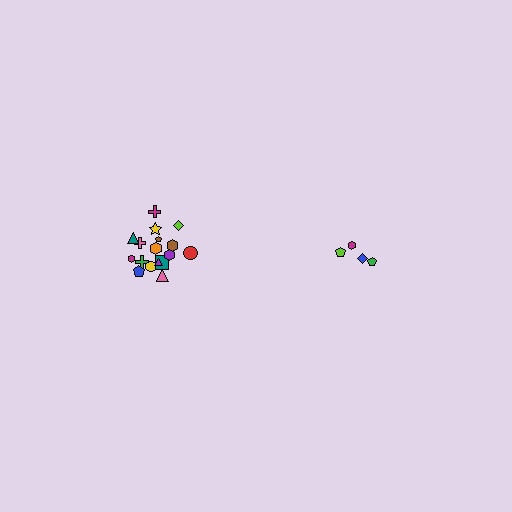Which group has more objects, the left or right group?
The left group.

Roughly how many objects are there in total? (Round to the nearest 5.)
Roughly 20 objects in total.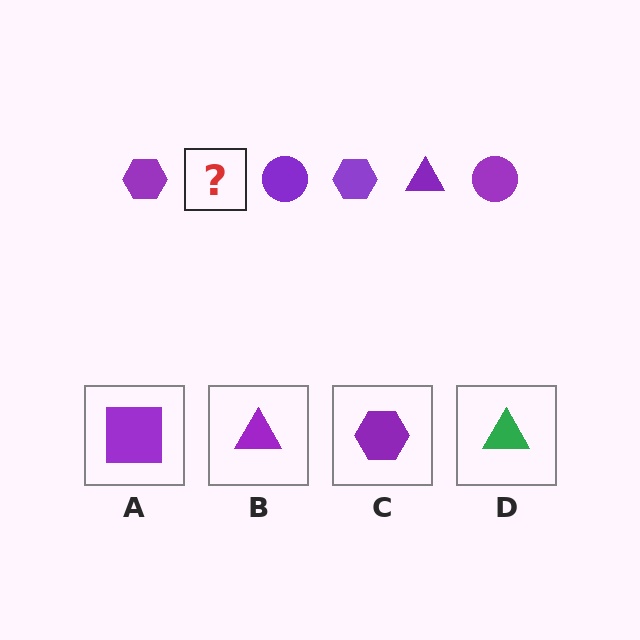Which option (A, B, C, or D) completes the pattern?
B.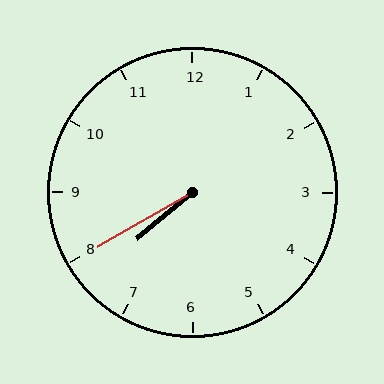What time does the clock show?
7:40.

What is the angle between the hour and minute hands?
Approximately 10 degrees.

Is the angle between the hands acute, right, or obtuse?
It is acute.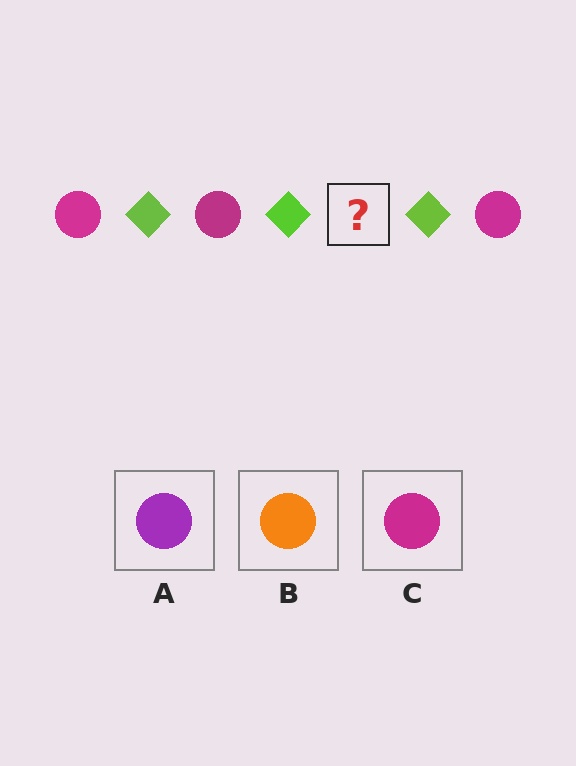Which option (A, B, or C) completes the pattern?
C.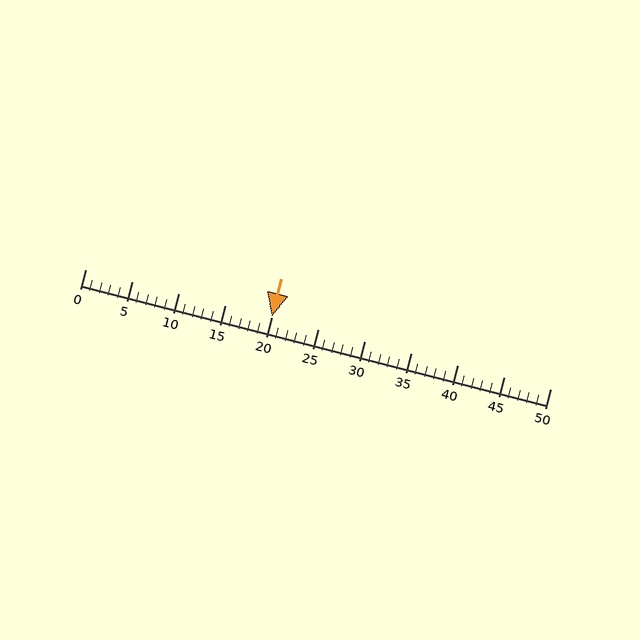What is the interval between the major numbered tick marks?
The major tick marks are spaced 5 units apart.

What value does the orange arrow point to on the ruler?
The orange arrow points to approximately 20.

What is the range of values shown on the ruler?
The ruler shows values from 0 to 50.